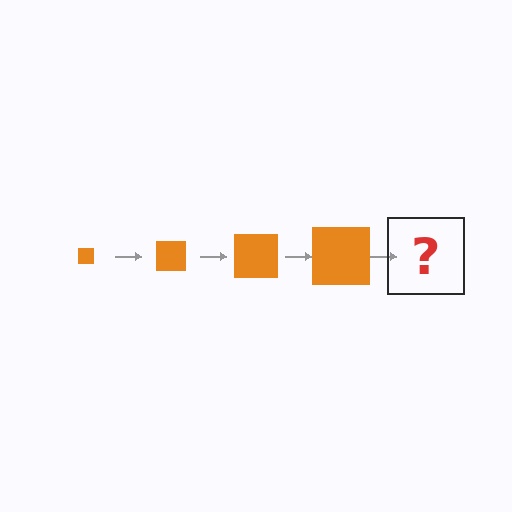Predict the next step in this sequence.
The next step is an orange square, larger than the previous one.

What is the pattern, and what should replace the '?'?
The pattern is that the square gets progressively larger each step. The '?' should be an orange square, larger than the previous one.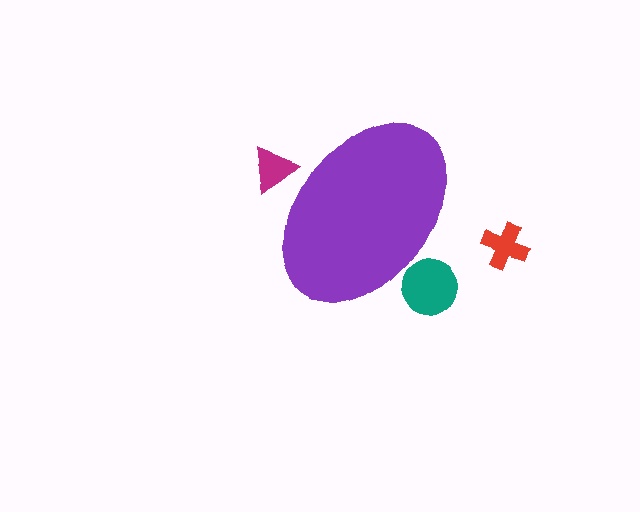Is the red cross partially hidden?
No, the red cross is fully visible.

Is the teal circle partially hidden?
Yes, the teal circle is partially hidden behind the purple ellipse.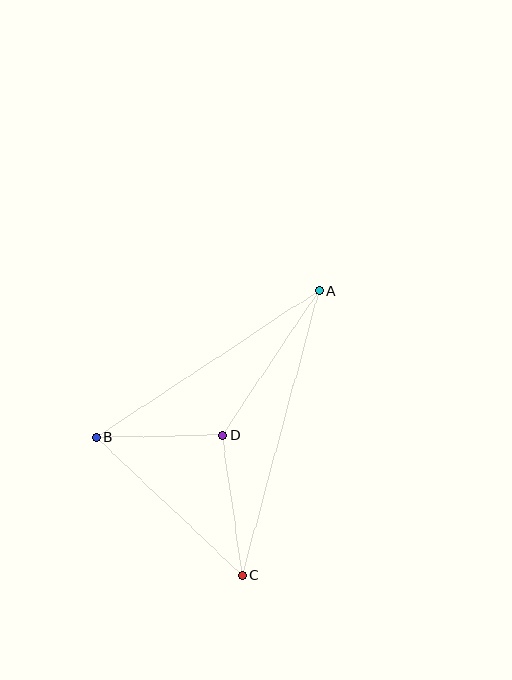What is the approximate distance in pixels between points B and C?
The distance between B and C is approximately 201 pixels.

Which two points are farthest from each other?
Points A and C are farthest from each other.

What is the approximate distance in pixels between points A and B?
The distance between A and B is approximately 267 pixels.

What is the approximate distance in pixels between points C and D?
The distance between C and D is approximately 142 pixels.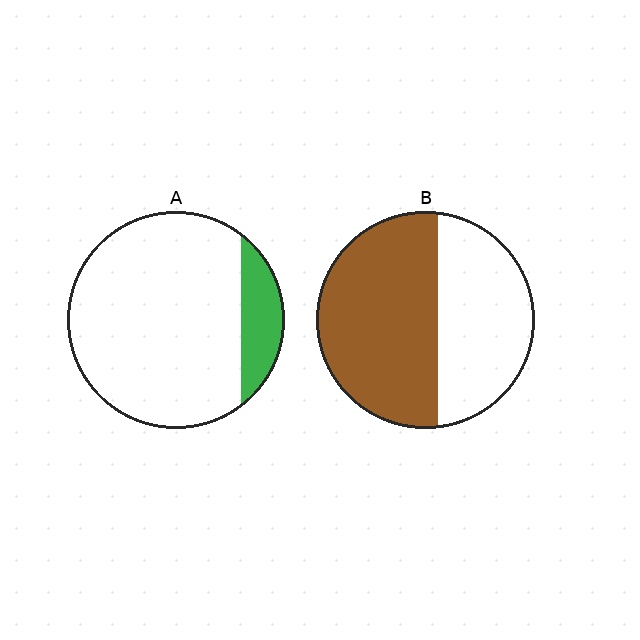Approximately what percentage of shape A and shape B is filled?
A is approximately 15% and B is approximately 55%.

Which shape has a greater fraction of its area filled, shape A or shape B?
Shape B.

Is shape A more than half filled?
No.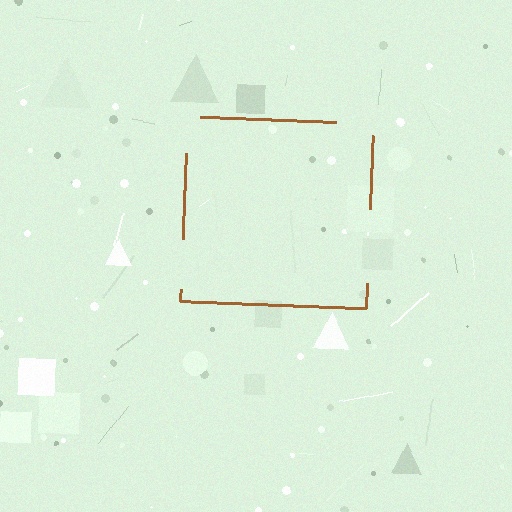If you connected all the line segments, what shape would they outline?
They would outline a square.